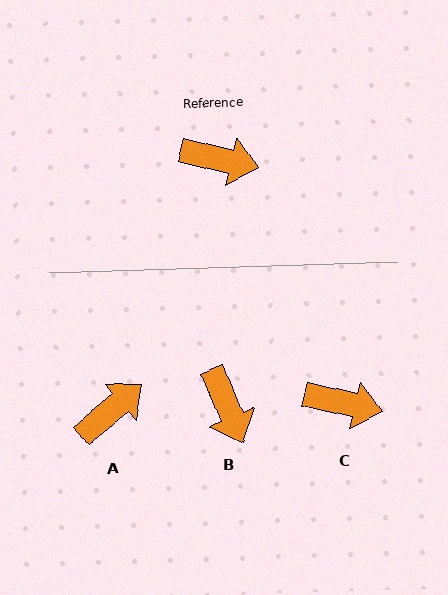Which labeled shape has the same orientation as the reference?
C.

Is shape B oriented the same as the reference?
No, it is off by about 55 degrees.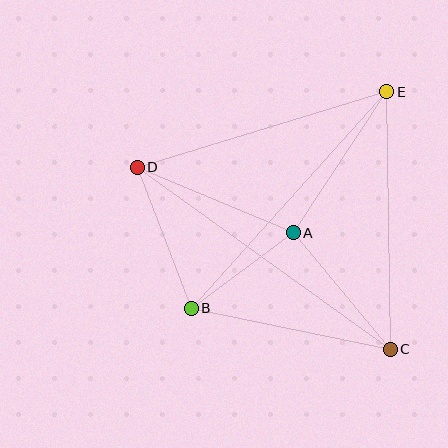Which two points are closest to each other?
Points A and B are closest to each other.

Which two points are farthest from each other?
Points C and D are farthest from each other.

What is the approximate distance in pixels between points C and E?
The distance between C and E is approximately 257 pixels.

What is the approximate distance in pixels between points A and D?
The distance between A and D is approximately 169 pixels.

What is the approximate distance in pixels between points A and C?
The distance between A and C is approximately 151 pixels.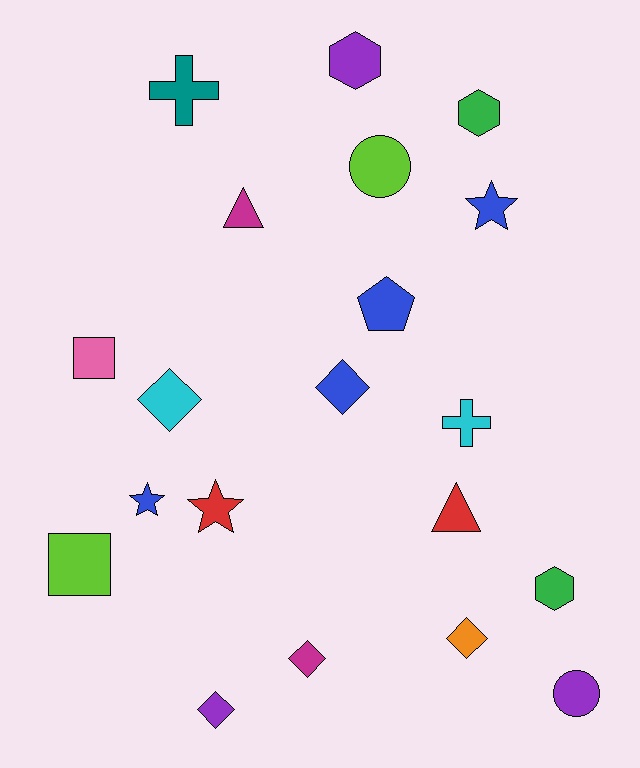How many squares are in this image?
There are 2 squares.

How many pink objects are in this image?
There is 1 pink object.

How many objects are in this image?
There are 20 objects.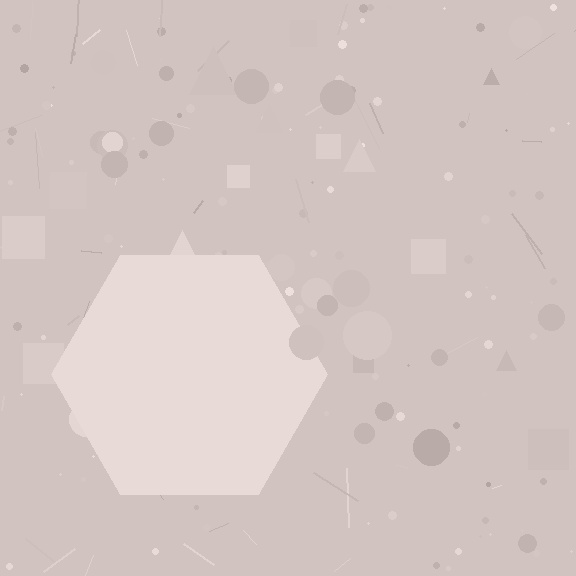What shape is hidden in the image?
A hexagon is hidden in the image.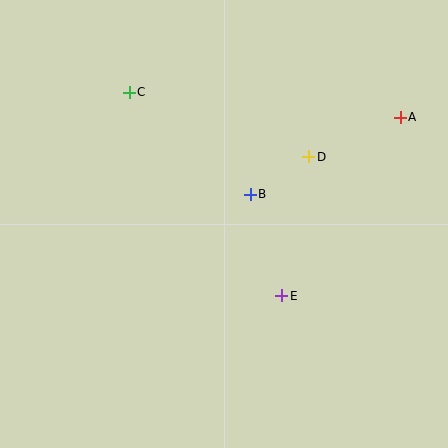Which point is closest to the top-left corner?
Point C is closest to the top-left corner.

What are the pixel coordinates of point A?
Point A is at (400, 117).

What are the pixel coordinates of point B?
Point B is at (250, 194).